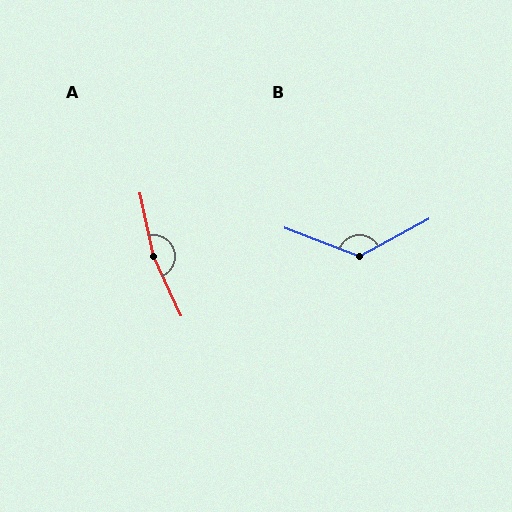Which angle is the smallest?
B, at approximately 131 degrees.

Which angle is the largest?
A, at approximately 167 degrees.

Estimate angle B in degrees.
Approximately 131 degrees.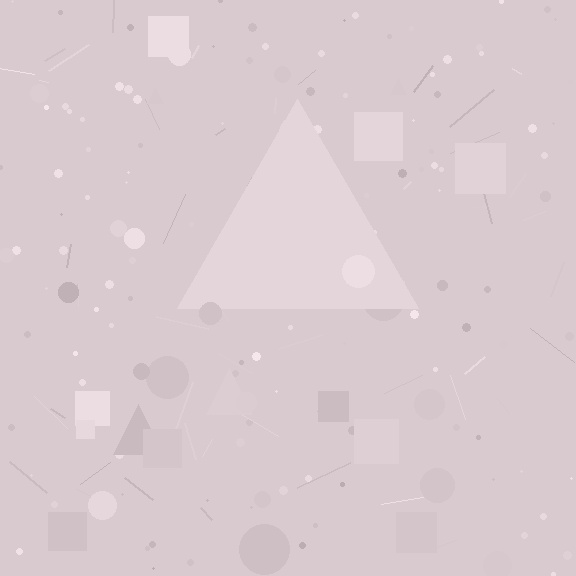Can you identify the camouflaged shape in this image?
The camouflaged shape is a triangle.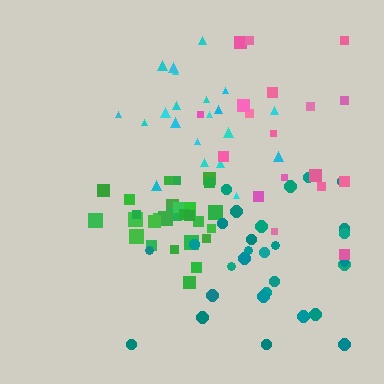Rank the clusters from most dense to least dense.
green, cyan, teal, pink.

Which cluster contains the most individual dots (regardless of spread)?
Teal (29).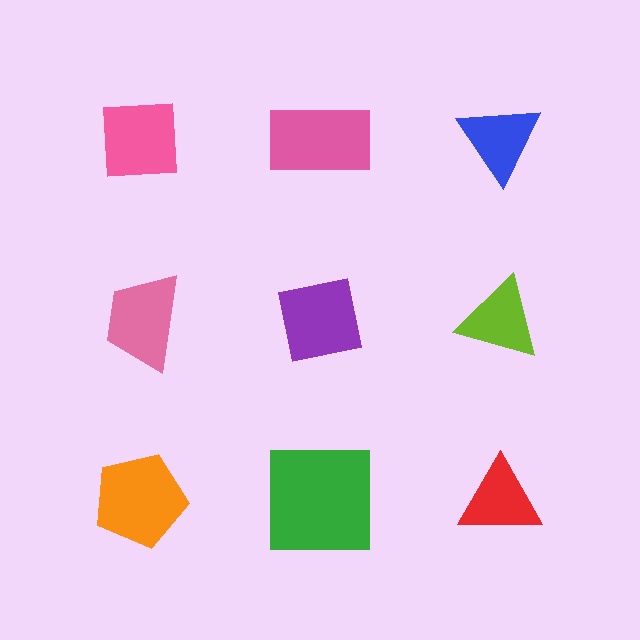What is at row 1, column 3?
A blue triangle.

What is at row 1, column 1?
A pink square.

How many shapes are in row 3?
3 shapes.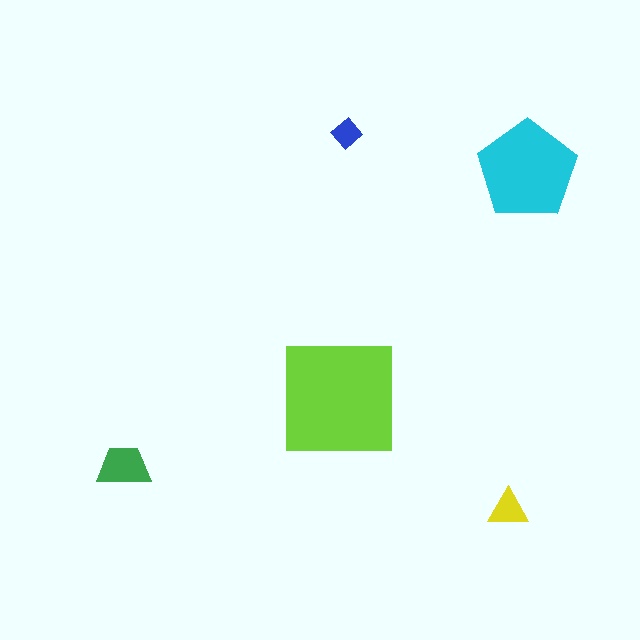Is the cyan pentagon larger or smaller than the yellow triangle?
Larger.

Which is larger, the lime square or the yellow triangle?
The lime square.